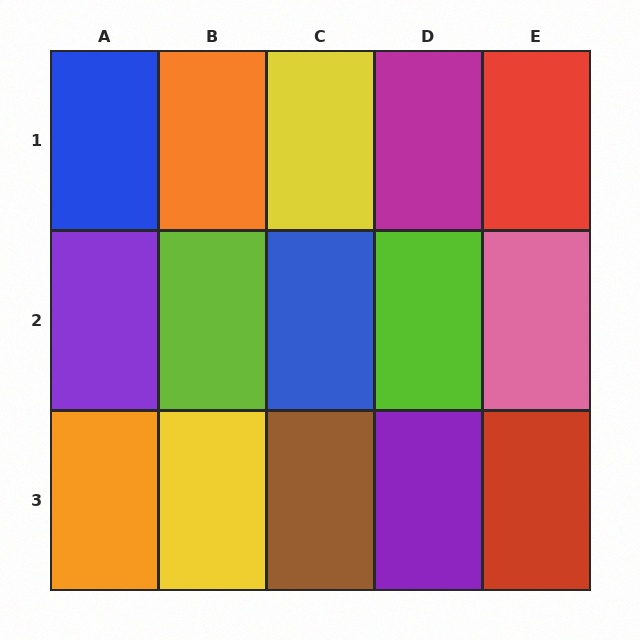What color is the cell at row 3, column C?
Brown.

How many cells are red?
2 cells are red.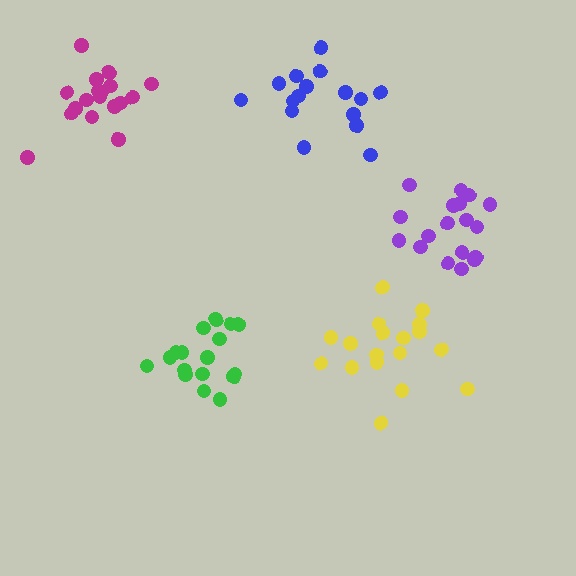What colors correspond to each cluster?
The clusters are colored: green, yellow, purple, magenta, blue.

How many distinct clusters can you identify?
There are 5 distinct clusters.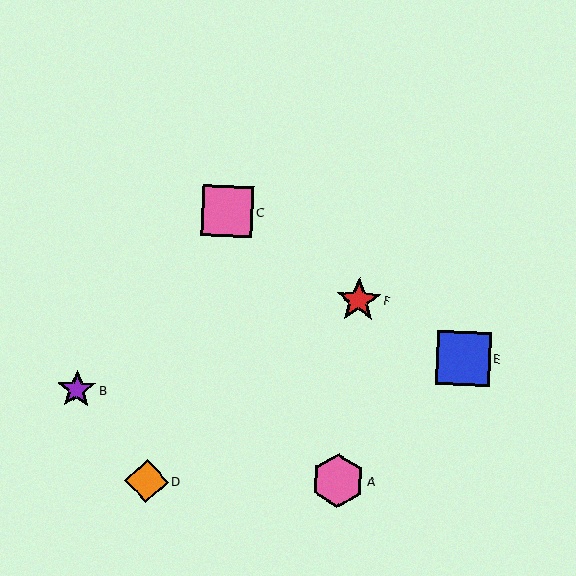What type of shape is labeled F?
Shape F is a red star.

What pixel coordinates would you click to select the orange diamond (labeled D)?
Click at (147, 481) to select the orange diamond D.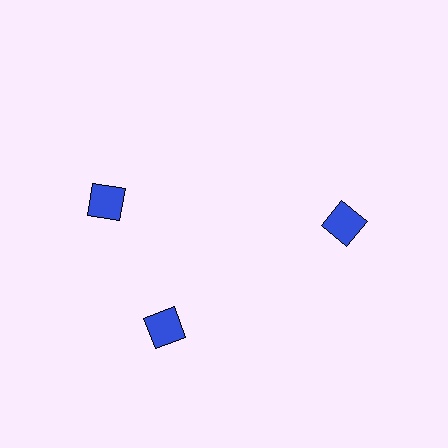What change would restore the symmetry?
The symmetry would be restored by rotating it back into even spacing with its neighbors so that all 3 diamonds sit at equal angles and equal distance from the center.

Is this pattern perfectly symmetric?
No. The 3 blue diamonds are arranged in a ring, but one element near the 11 o'clock position is rotated out of alignment along the ring, breaking the 3-fold rotational symmetry.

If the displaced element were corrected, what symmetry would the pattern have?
It would have 3-fold rotational symmetry — the pattern would map onto itself every 120 degrees.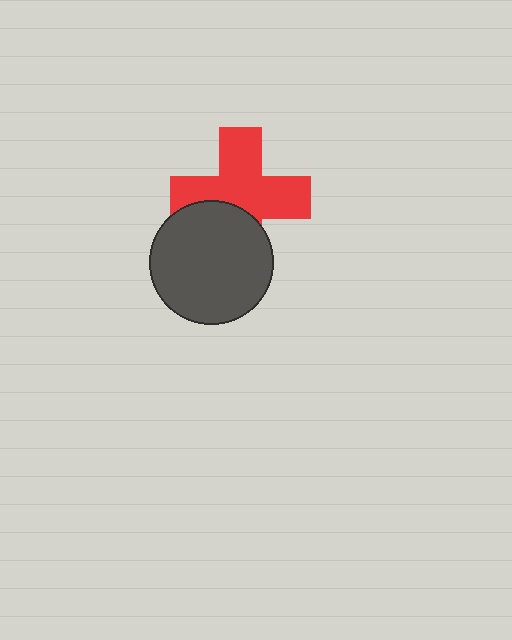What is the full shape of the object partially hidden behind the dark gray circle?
The partially hidden object is a red cross.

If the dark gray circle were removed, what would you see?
You would see the complete red cross.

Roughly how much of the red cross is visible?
Most of it is visible (roughly 69%).